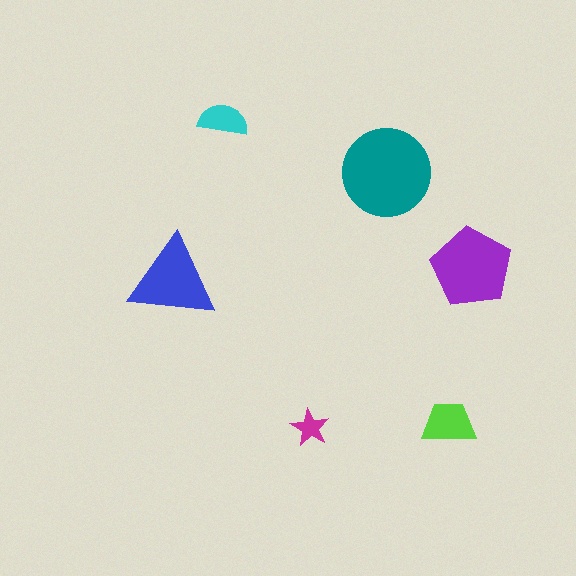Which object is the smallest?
The magenta star.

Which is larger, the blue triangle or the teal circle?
The teal circle.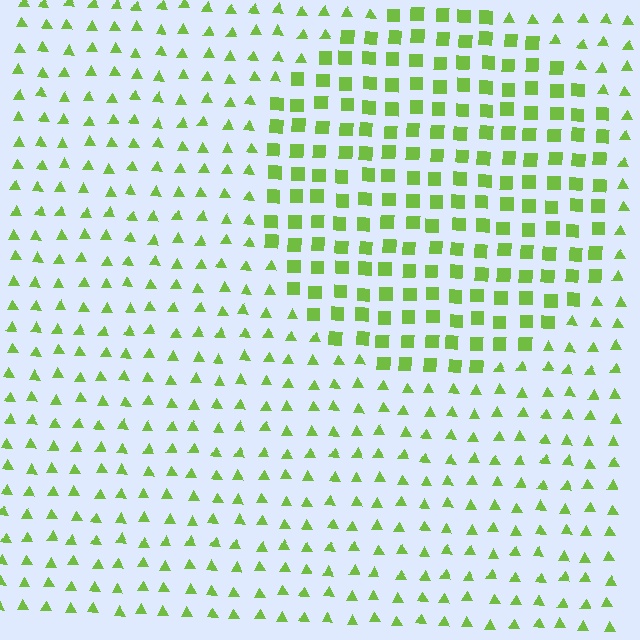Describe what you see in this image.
The image is filled with small lime elements arranged in a uniform grid. A circle-shaped region contains squares, while the surrounding area contains triangles. The boundary is defined purely by the change in element shape.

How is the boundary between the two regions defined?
The boundary is defined by a change in element shape: squares inside vs. triangles outside. All elements share the same color and spacing.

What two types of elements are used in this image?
The image uses squares inside the circle region and triangles outside it.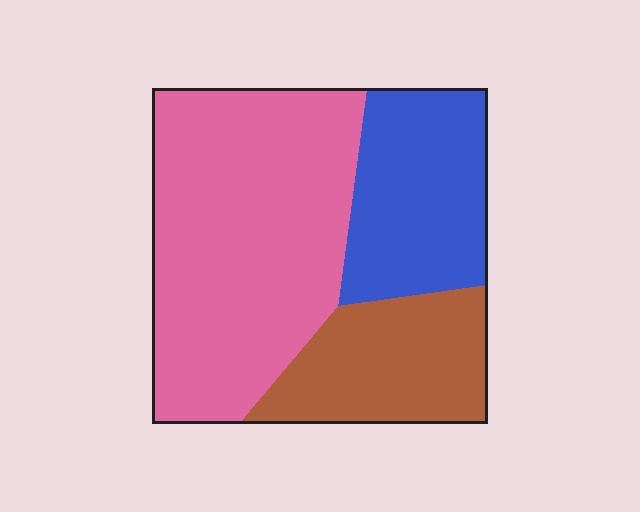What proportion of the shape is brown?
Brown covers roughly 20% of the shape.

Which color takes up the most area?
Pink, at roughly 55%.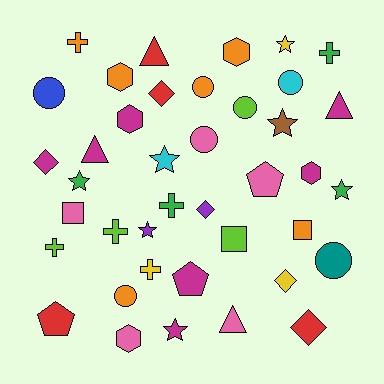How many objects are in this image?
There are 40 objects.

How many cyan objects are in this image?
There are 2 cyan objects.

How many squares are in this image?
There are 3 squares.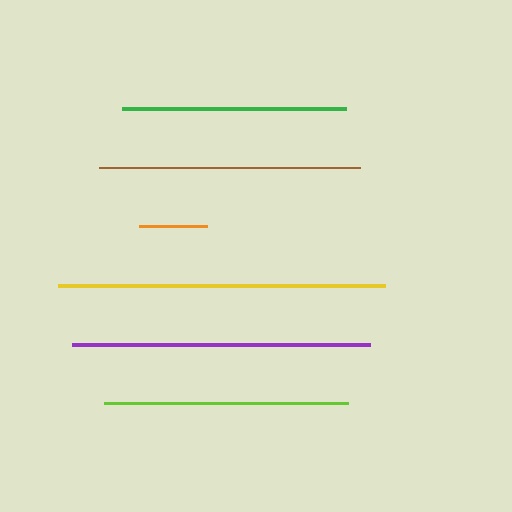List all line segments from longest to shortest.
From longest to shortest: yellow, purple, brown, lime, green, orange.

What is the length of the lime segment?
The lime segment is approximately 244 pixels long.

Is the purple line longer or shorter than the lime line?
The purple line is longer than the lime line.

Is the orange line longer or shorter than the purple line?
The purple line is longer than the orange line.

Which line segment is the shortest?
The orange line is the shortest at approximately 68 pixels.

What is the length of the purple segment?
The purple segment is approximately 298 pixels long.